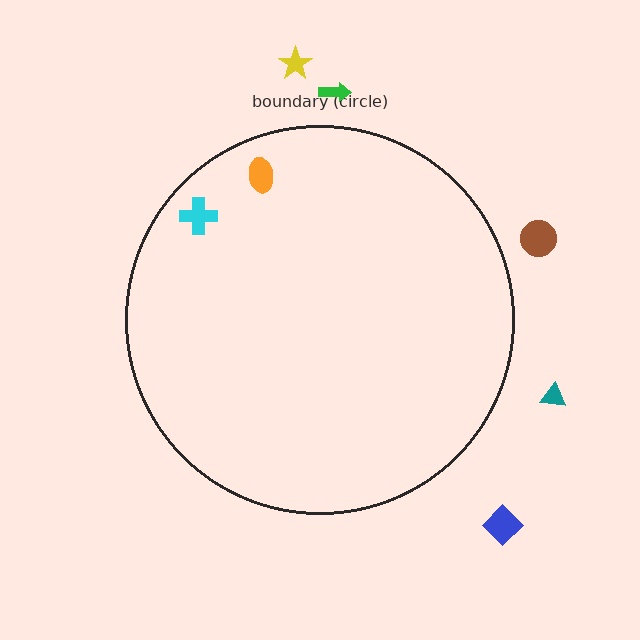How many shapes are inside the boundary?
2 inside, 5 outside.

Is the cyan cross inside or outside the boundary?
Inside.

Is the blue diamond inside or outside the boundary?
Outside.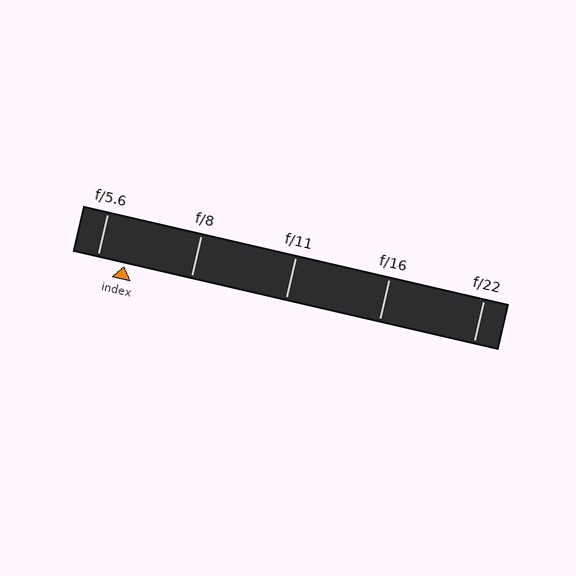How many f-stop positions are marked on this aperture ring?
There are 5 f-stop positions marked.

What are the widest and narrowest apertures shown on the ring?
The widest aperture shown is f/5.6 and the narrowest is f/22.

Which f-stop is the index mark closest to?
The index mark is closest to f/5.6.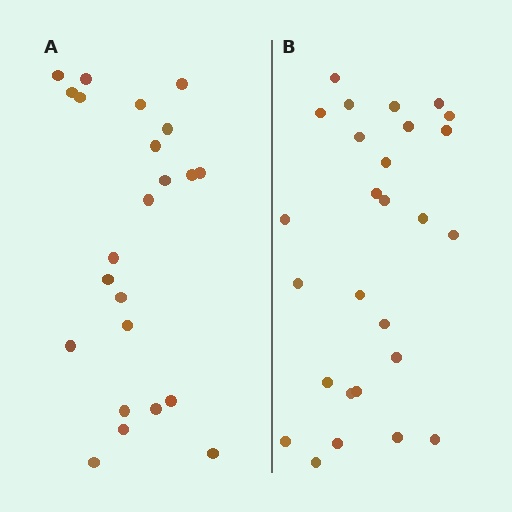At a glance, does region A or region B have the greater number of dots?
Region B (the right region) has more dots.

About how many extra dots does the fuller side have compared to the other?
Region B has about 4 more dots than region A.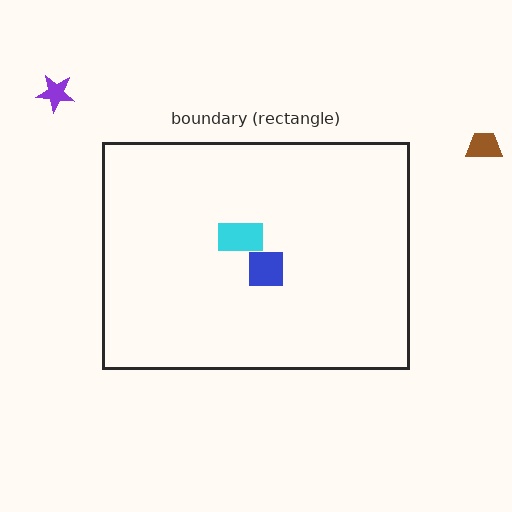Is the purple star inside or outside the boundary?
Outside.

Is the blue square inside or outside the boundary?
Inside.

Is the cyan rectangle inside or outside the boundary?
Inside.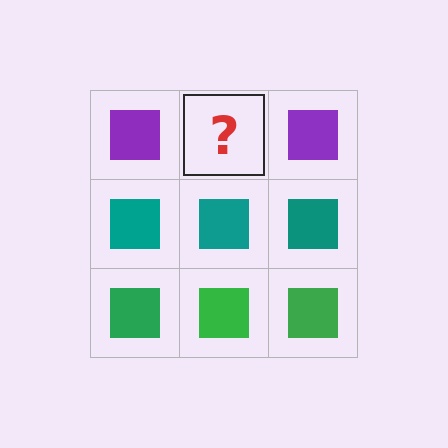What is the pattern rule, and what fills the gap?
The rule is that each row has a consistent color. The gap should be filled with a purple square.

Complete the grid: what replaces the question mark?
The question mark should be replaced with a purple square.